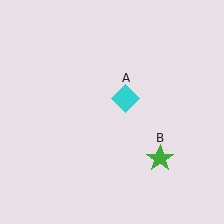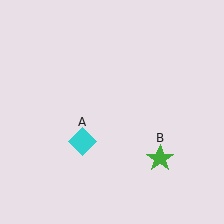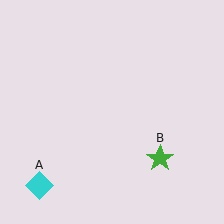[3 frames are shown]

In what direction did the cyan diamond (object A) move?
The cyan diamond (object A) moved down and to the left.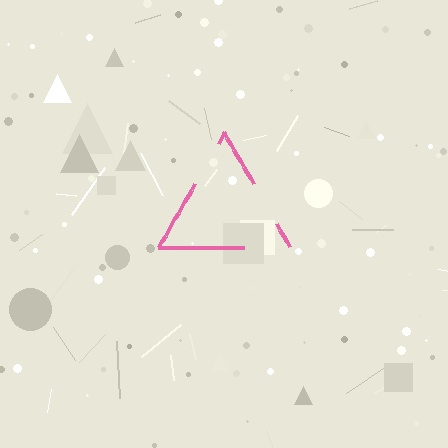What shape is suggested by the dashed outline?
The dashed outline suggests a triangle.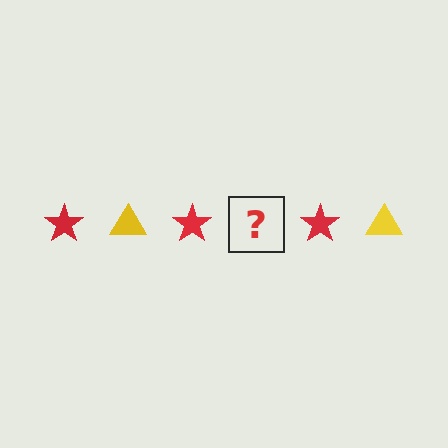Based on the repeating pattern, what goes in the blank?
The blank should be a yellow triangle.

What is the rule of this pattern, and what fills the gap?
The rule is that the pattern alternates between red star and yellow triangle. The gap should be filled with a yellow triangle.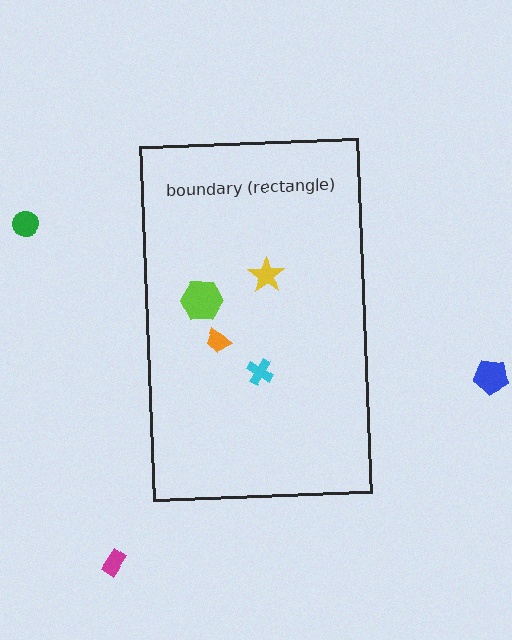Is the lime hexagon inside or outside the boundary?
Inside.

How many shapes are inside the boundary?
4 inside, 3 outside.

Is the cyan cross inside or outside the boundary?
Inside.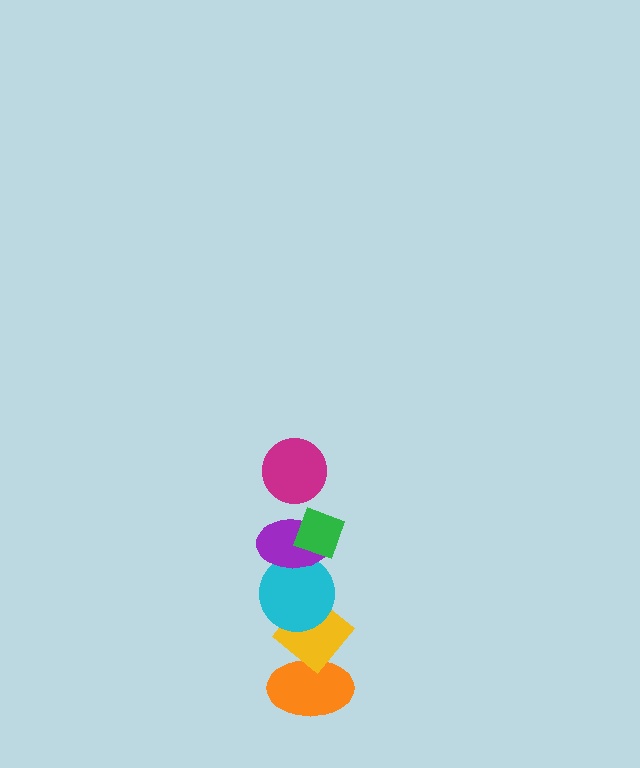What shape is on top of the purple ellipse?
The green diamond is on top of the purple ellipse.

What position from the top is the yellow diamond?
The yellow diamond is 5th from the top.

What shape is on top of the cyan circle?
The purple ellipse is on top of the cyan circle.